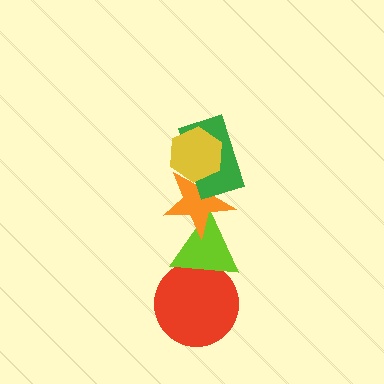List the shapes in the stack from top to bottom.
From top to bottom: the yellow hexagon, the green rectangle, the orange star, the lime triangle, the red circle.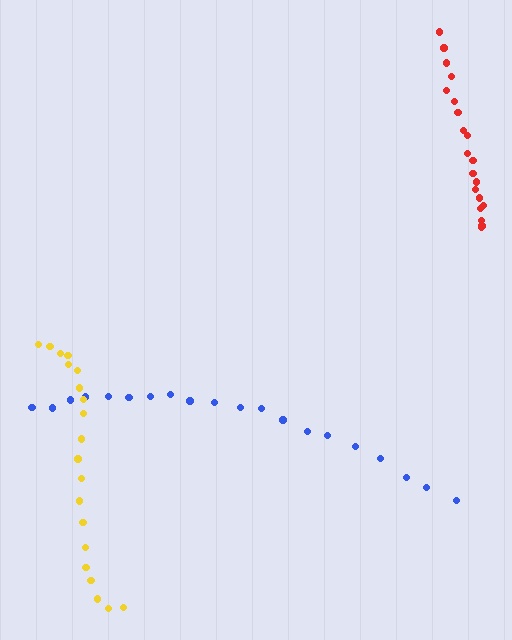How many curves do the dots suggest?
There are 3 distinct paths.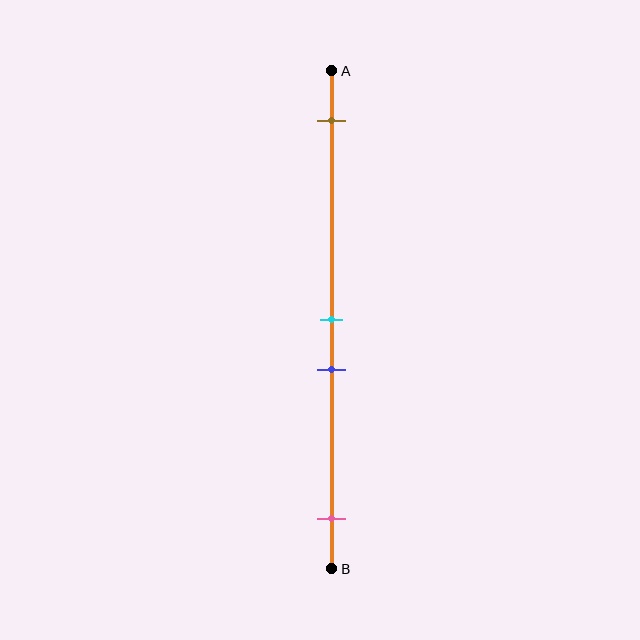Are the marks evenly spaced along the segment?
No, the marks are not evenly spaced.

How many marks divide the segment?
There are 4 marks dividing the segment.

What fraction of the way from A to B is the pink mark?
The pink mark is approximately 90% (0.9) of the way from A to B.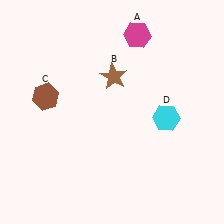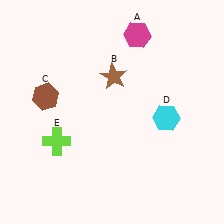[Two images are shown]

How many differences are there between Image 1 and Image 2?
There is 1 difference between the two images.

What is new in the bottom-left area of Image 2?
A lime cross (E) was added in the bottom-left area of Image 2.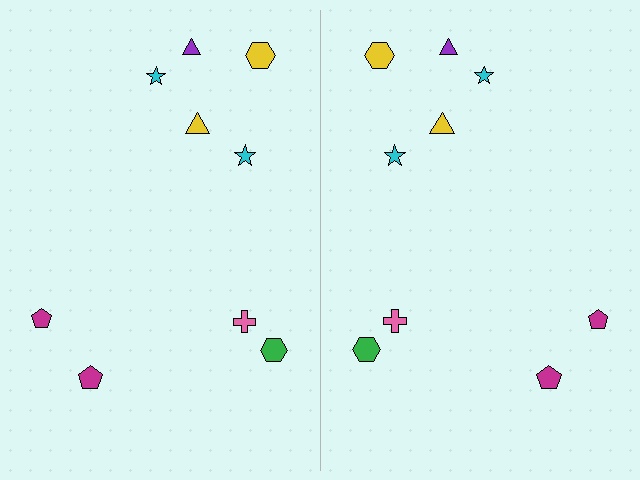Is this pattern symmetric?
Yes, this pattern has bilateral (reflection) symmetry.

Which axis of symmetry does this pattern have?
The pattern has a vertical axis of symmetry running through the center of the image.